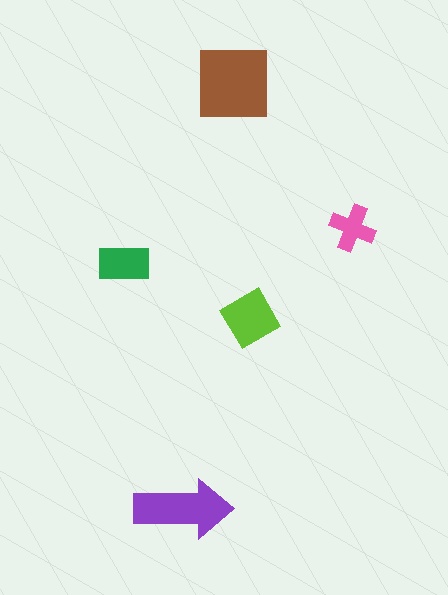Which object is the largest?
The brown square.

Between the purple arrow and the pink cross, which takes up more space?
The purple arrow.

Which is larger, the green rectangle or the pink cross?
The green rectangle.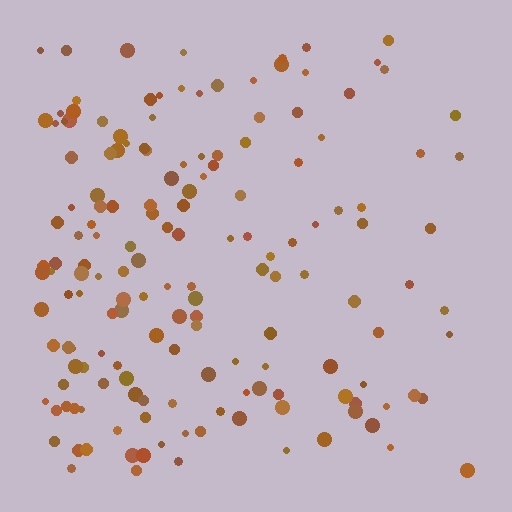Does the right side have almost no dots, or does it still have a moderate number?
Still a moderate number, just noticeably fewer than the left.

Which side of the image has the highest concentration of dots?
The left.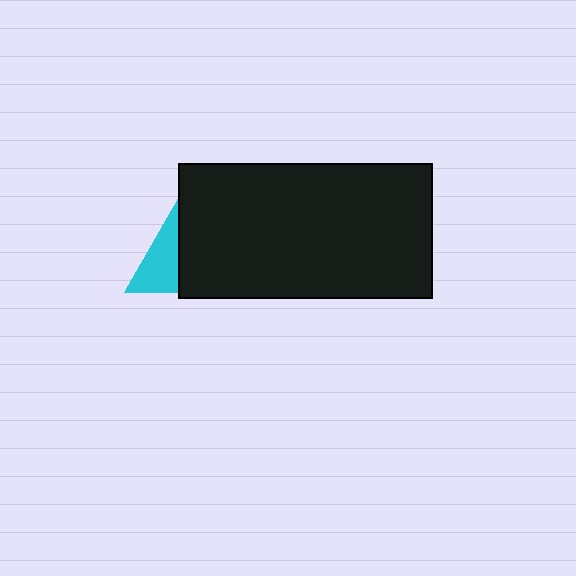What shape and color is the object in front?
The object in front is a black rectangle.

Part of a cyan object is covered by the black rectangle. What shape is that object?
It is a triangle.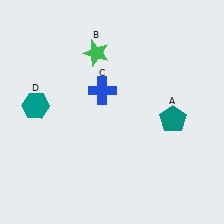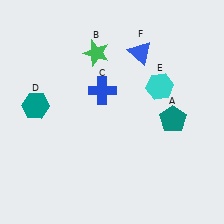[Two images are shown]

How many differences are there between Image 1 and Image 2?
There are 2 differences between the two images.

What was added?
A cyan hexagon (E), a blue triangle (F) were added in Image 2.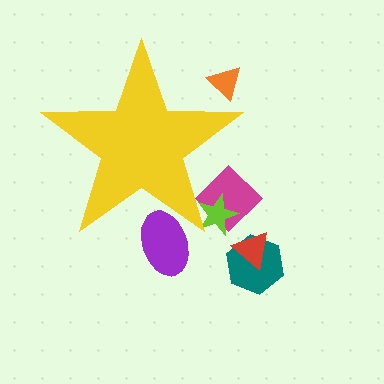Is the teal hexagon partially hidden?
No, the teal hexagon is fully visible.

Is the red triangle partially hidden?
No, the red triangle is fully visible.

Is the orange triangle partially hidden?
Yes, the orange triangle is partially hidden behind the yellow star.